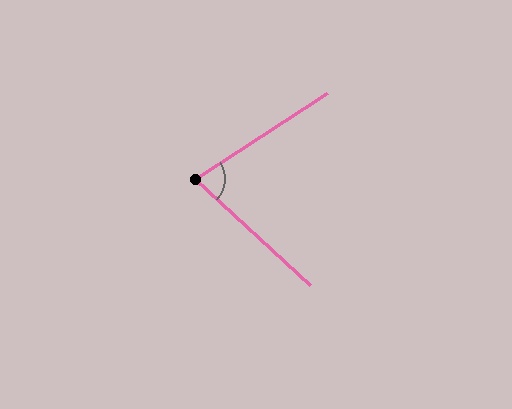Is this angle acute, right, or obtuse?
It is acute.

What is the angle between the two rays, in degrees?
Approximately 76 degrees.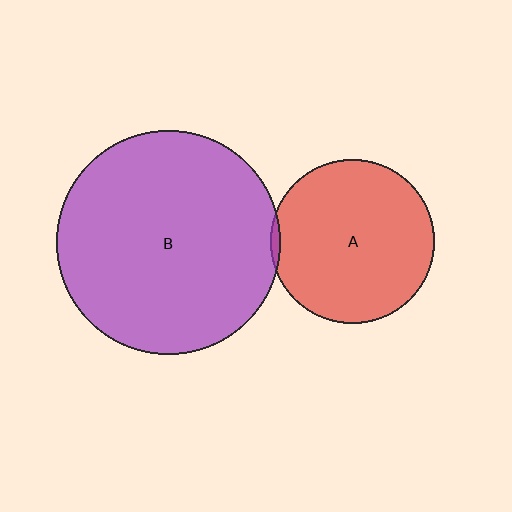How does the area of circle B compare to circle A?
Approximately 1.9 times.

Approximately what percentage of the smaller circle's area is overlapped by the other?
Approximately 5%.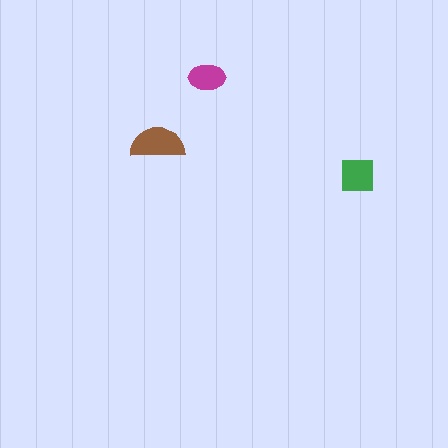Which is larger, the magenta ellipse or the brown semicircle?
The brown semicircle.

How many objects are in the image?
There are 3 objects in the image.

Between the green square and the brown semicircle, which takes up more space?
The brown semicircle.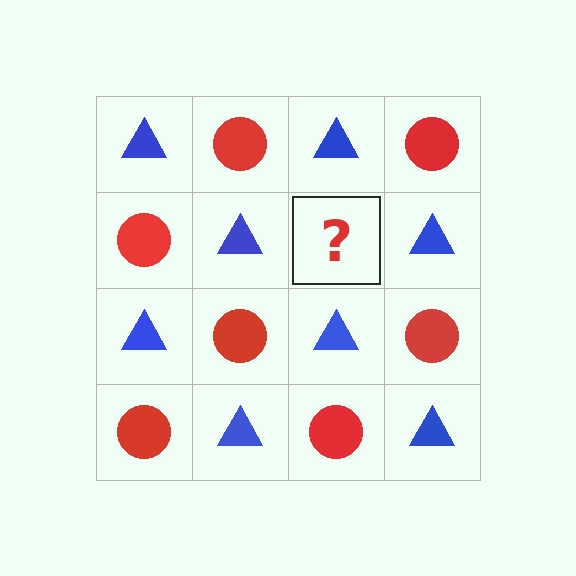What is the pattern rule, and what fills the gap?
The rule is that it alternates blue triangle and red circle in a checkerboard pattern. The gap should be filled with a red circle.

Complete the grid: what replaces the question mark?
The question mark should be replaced with a red circle.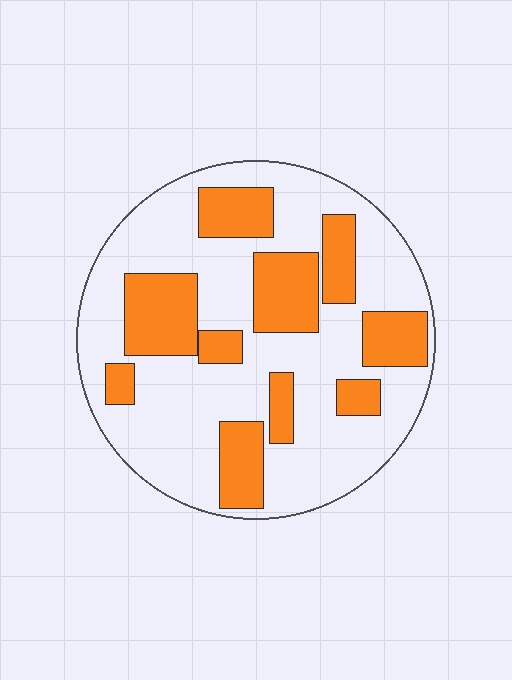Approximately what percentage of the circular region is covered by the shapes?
Approximately 30%.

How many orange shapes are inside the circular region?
10.